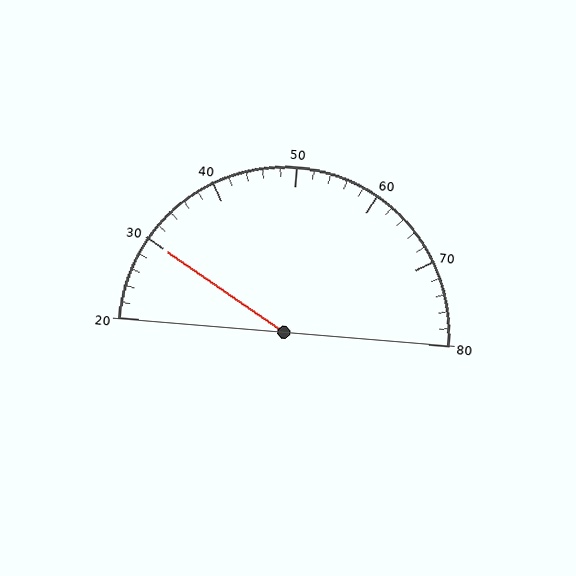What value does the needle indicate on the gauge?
The needle indicates approximately 30.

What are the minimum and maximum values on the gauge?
The gauge ranges from 20 to 80.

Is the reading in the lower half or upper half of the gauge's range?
The reading is in the lower half of the range (20 to 80).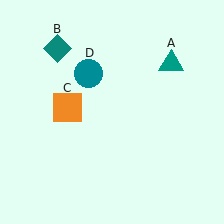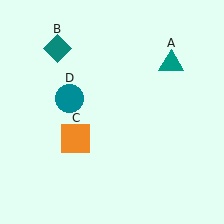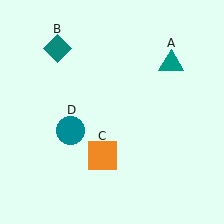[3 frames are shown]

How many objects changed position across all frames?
2 objects changed position: orange square (object C), teal circle (object D).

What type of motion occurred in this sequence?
The orange square (object C), teal circle (object D) rotated counterclockwise around the center of the scene.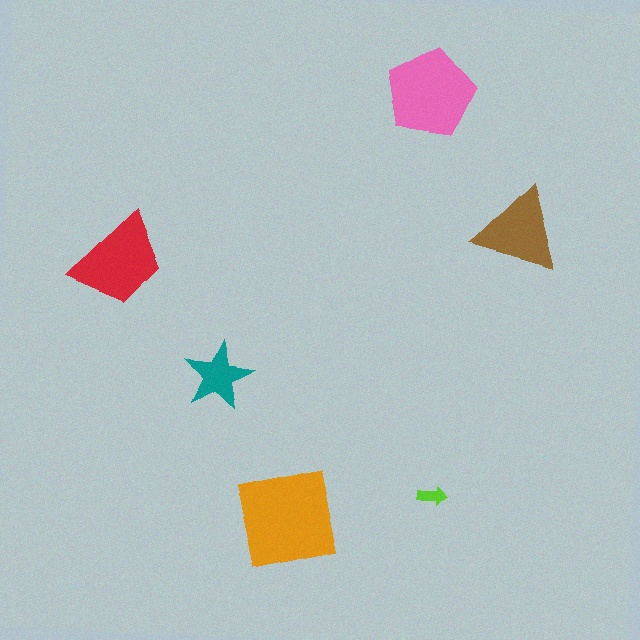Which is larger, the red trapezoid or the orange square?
The orange square.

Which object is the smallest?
The lime arrow.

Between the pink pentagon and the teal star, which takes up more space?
The pink pentagon.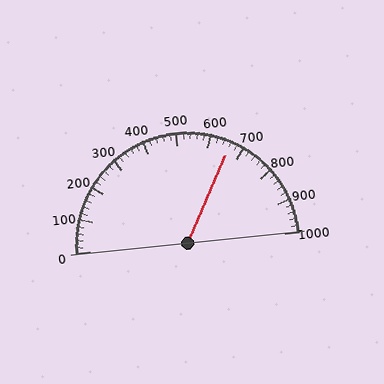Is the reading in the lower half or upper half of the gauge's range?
The reading is in the upper half of the range (0 to 1000).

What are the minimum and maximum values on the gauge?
The gauge ranges from 0 to 1000.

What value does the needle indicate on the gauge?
The needle indicates approximately 660.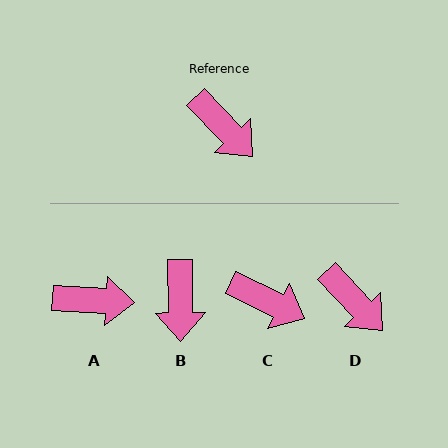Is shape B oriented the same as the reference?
No, it is off by about 43 degrees.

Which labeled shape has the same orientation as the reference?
D.